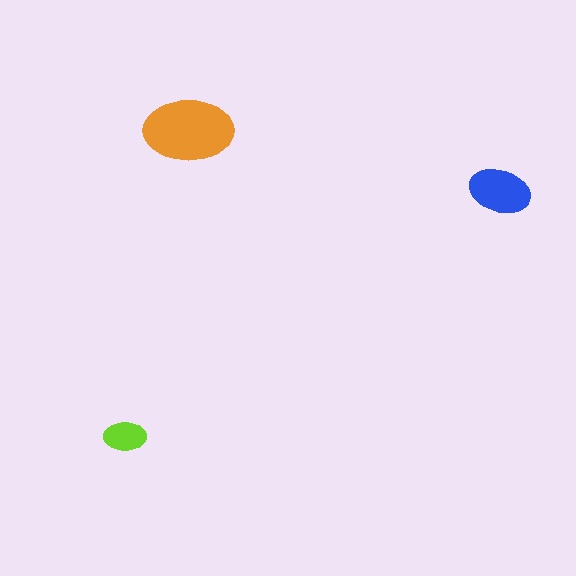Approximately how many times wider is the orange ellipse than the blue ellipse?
About 1.5 times wider.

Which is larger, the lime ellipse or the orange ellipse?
The orange one.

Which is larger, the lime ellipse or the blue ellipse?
The blue one.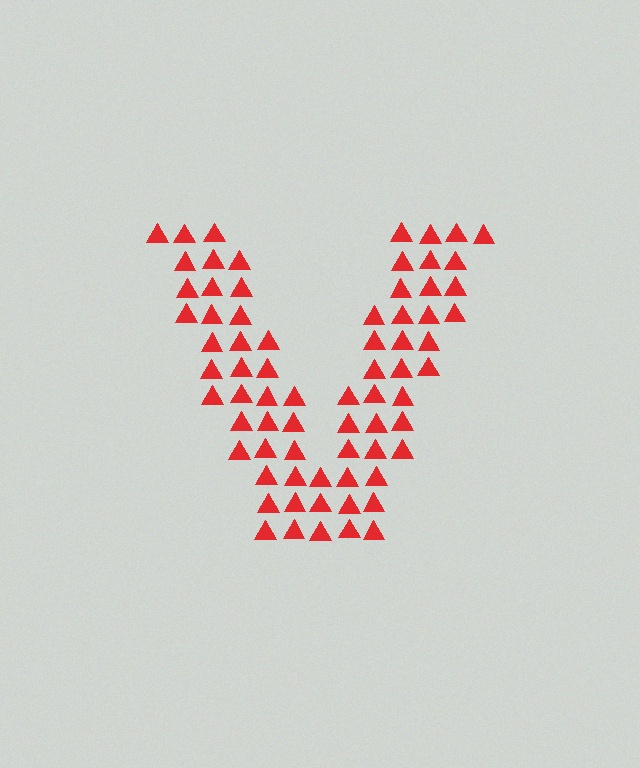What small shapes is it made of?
It is made of small triangles.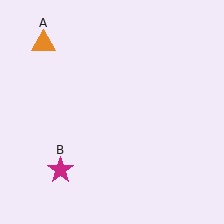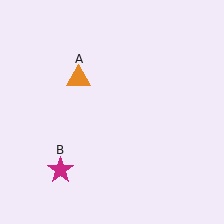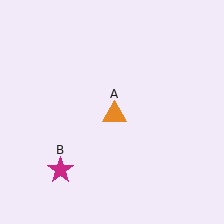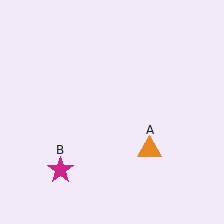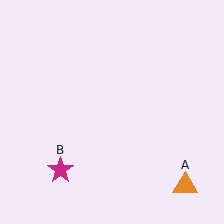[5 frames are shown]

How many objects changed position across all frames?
1 object changed position: orange triangle (object A).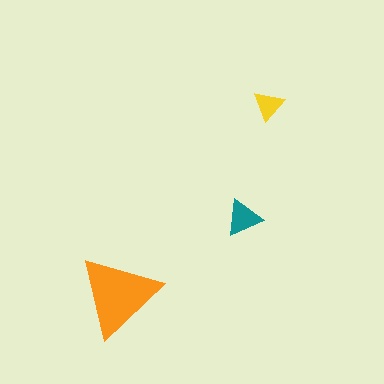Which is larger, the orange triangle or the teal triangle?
The orange one.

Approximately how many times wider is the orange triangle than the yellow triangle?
About 2.5 times wider.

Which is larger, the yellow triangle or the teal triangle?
The teal one.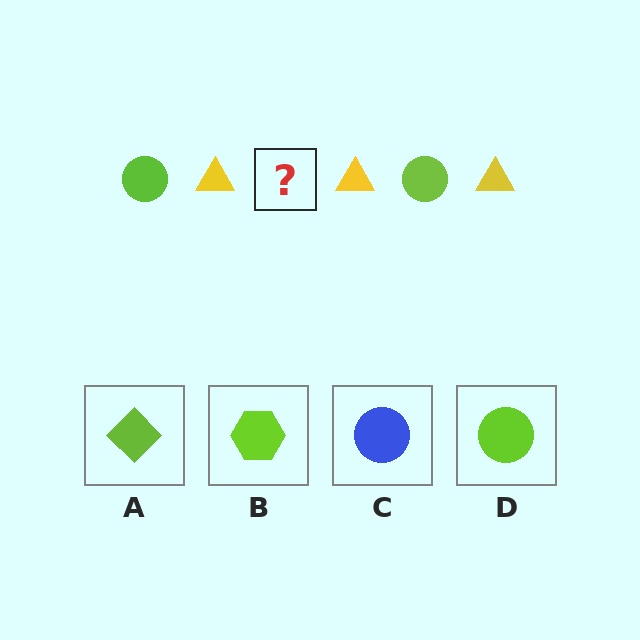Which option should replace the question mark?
Option D.